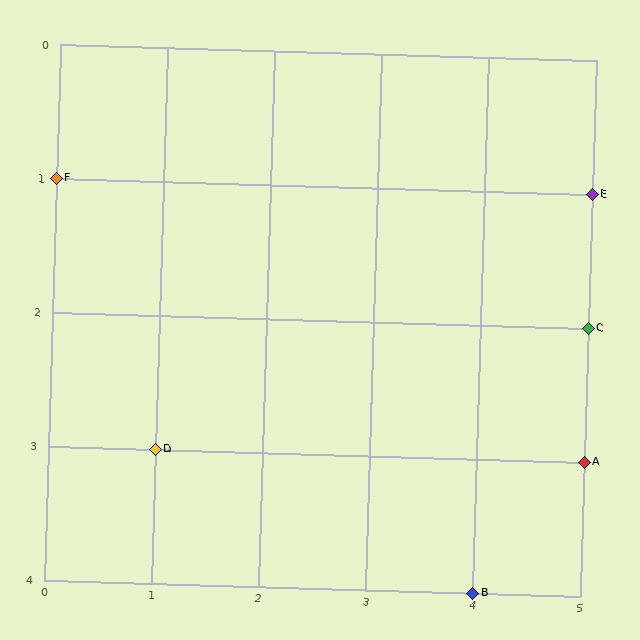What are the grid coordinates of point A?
Point A is at grid coordinates (5, 3).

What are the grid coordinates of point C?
Point C is at grid coordinates (5, 2).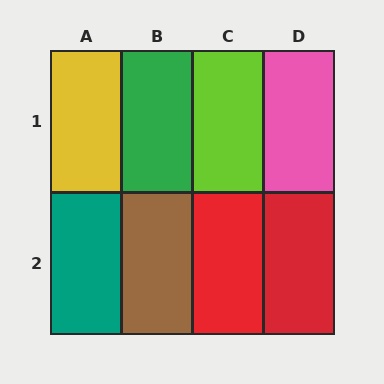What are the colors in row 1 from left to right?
Yellow, green, lime, pink.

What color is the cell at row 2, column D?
Red.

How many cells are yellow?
1 cell is yellow.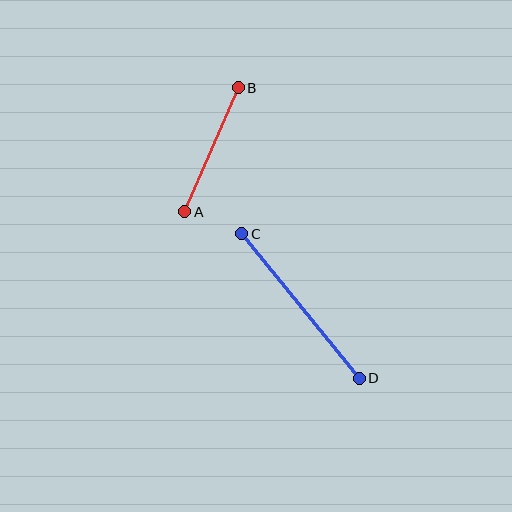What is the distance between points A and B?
The distance is approximately 135 pixels.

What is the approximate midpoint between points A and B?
The midpoint is at approximately (212, 150) pixels.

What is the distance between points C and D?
The distance is approximately 186 pixels.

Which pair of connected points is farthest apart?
Points C and D are farthest apart.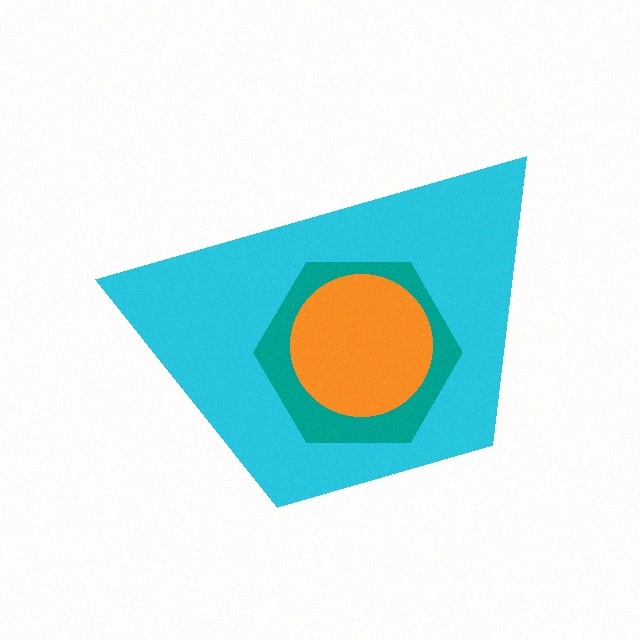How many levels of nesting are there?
3.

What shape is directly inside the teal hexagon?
The orange circle.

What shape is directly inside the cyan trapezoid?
The teal hexagon.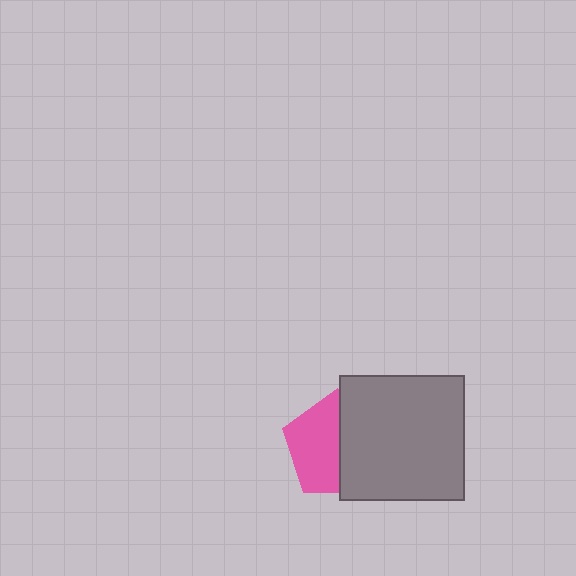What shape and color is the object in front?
The object in front is a gray square.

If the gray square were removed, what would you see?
You would see the complete pink pentagon.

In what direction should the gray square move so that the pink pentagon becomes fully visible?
The gray square should move right. That is the shortest direction to clear the overlap and leave the pink pentagon fully visible.